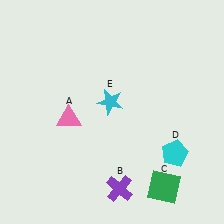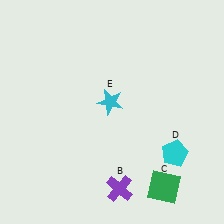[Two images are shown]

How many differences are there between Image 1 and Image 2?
There is 1 difference between the two images.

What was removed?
The pink triangle (A) was removed in Image 2.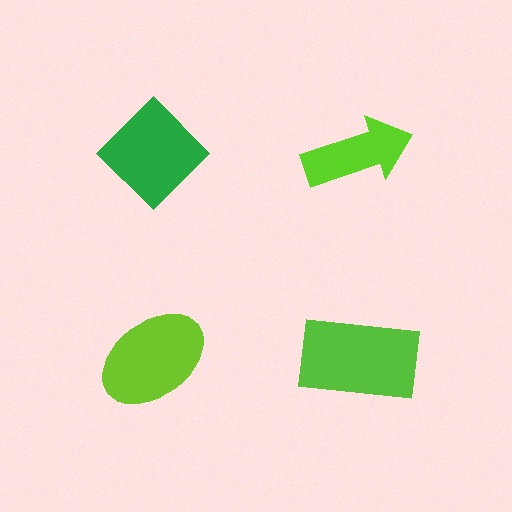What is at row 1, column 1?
A green diamond.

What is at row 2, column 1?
A lime ellipse.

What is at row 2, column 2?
A lime rectangle.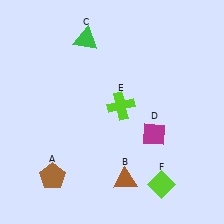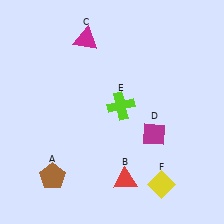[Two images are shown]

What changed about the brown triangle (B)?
In Image 1, B is brown. In Image 2, it changed to red.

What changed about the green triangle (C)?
In Image 1, C is green. In Image 2, it changed to magenta.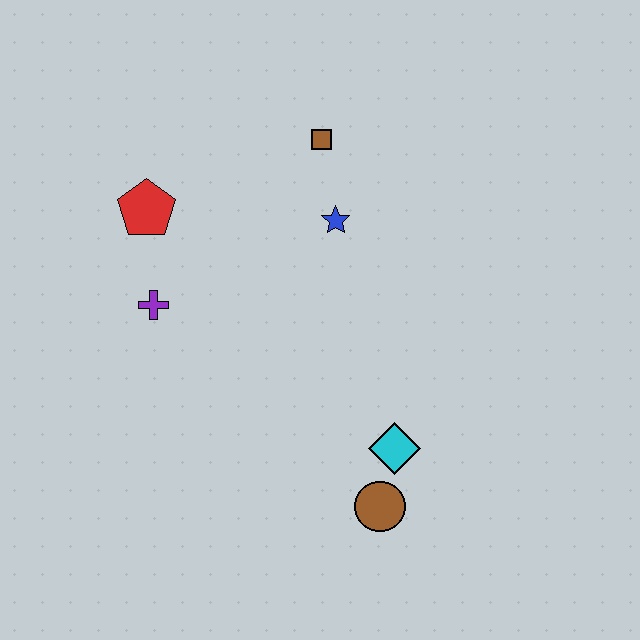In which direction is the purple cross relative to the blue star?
The purple cross is to the left of the blue star.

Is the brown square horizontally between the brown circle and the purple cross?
Yes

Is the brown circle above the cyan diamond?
No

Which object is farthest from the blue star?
The brown circle is farthest from the blue star.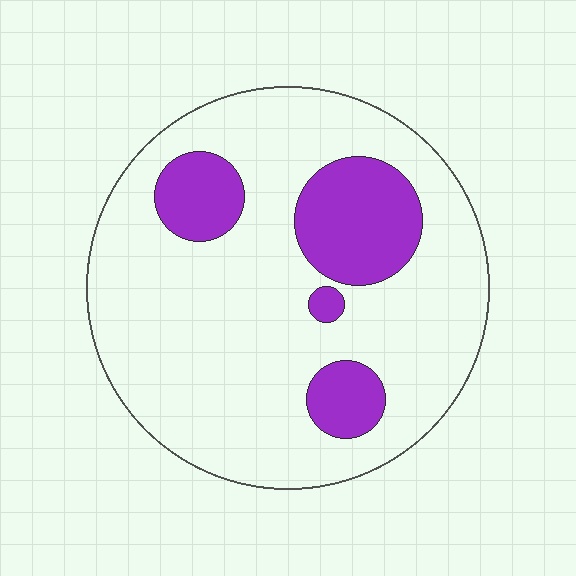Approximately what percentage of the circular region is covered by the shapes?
Approximately 20%.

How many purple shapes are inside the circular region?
4.